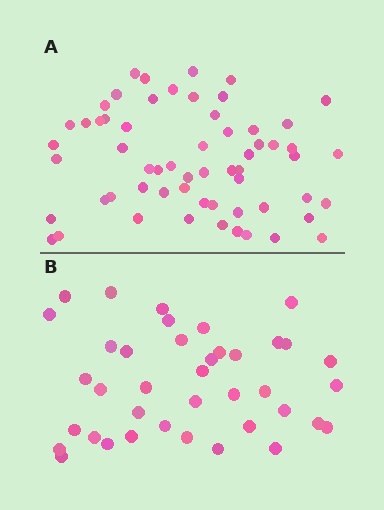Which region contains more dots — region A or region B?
Region A (the top region) has more dots.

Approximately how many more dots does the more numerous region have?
Region A has approximately 20 more dots than region B.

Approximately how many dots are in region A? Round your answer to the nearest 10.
About 60 dots.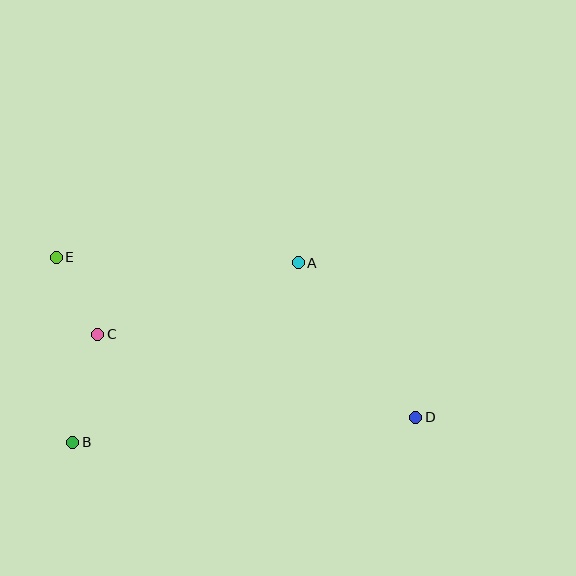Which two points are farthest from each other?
Points D and E are farthest from each other.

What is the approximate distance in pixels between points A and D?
The distance between A and D is approximately 194 pixels.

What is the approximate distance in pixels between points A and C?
The distance between A and C is approximately 213 pixels.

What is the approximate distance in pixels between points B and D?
The distance between B and D is approximately 344 pixels.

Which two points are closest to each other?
Points C and E are closest to each other.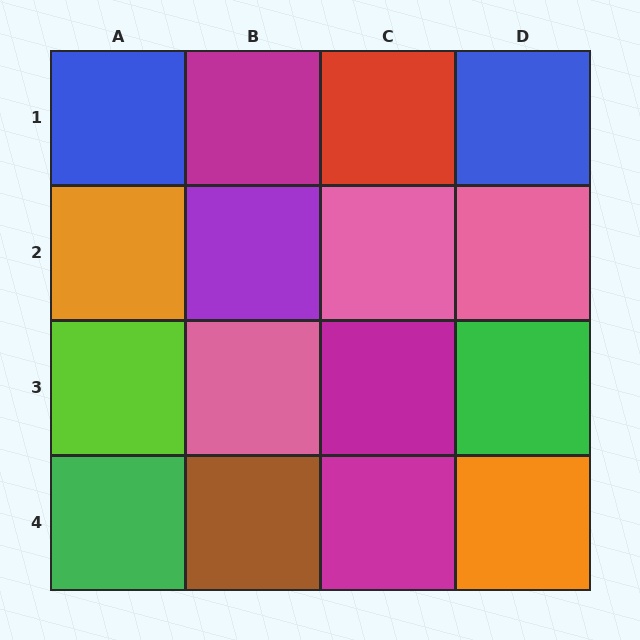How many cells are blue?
2 cells are blue.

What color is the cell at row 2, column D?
Pink.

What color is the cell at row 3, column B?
Pink.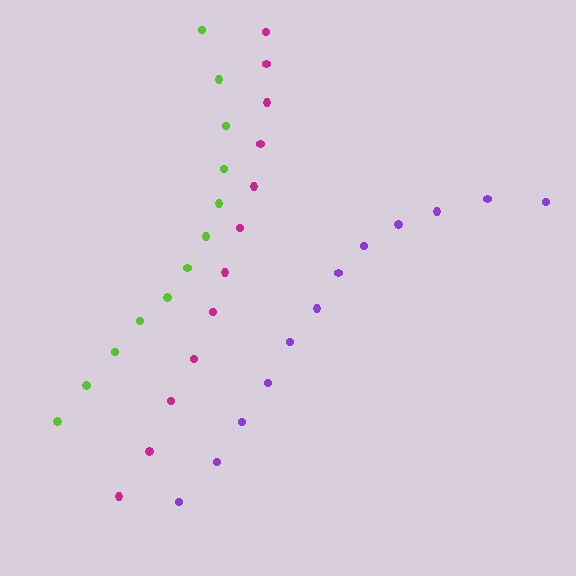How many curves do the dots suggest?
There are 3 distinct paths.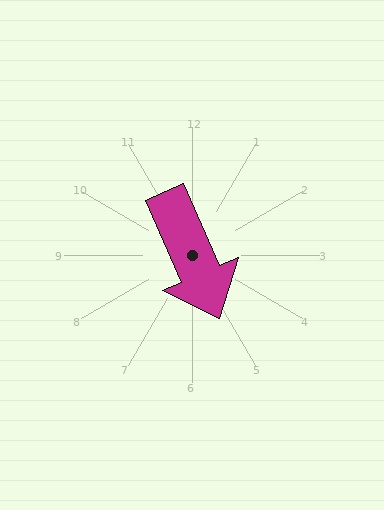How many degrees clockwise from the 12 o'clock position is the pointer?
Approximately 156 degrees.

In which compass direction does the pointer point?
Southeast.